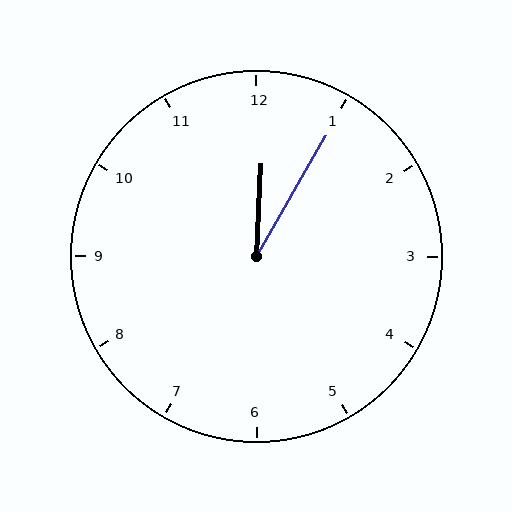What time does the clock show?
12:05.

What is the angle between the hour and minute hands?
Approximately 28 degrees.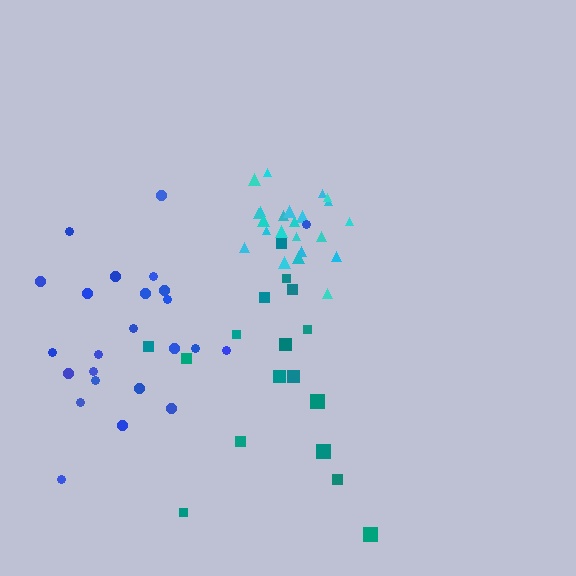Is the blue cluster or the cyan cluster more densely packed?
Cyan.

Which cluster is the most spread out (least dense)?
Teal.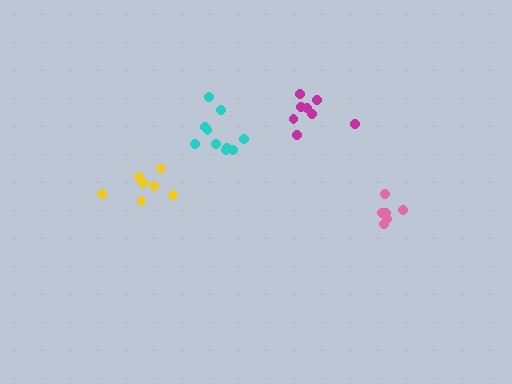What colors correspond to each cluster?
The clusters are colored: cyan, pink, magenta, yellow.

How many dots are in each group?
Group 1: 10 dots, Group 2: 7 dots, Group 3: 8 dots, Group 4: 7 dots (32 total).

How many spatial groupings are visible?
There are 4 spatial groupings.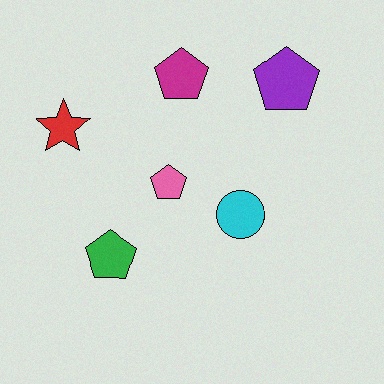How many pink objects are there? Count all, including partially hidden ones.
There is 1 pink object.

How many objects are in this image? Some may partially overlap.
There are 6 objects.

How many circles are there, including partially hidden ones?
There is 1 circle.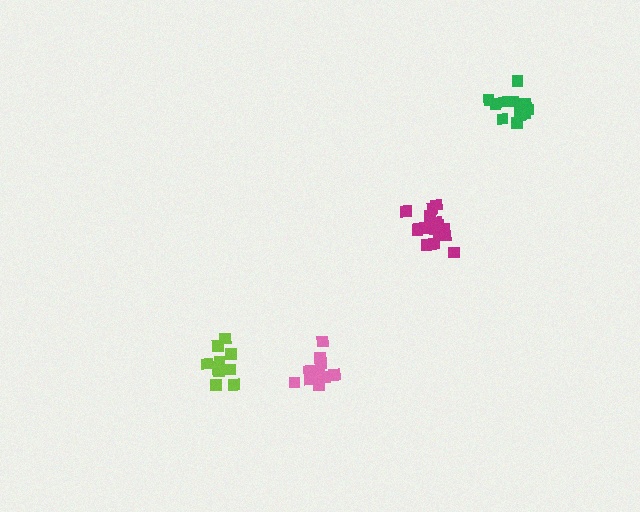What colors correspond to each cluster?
The clusters are colored: lime, green, magenta, pink.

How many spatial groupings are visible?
There are 4 spatial groupings.